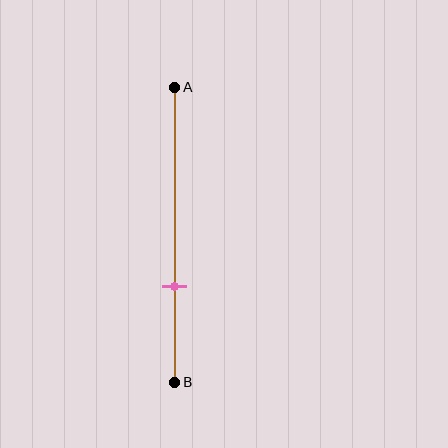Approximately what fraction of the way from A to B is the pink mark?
The pink mark is approximately 65% of the way from A to B.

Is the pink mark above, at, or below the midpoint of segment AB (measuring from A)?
The pink mark is below the midpoint of segment AB.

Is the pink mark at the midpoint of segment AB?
No, the mark is at about 65% from A, not at the 50% midpoint.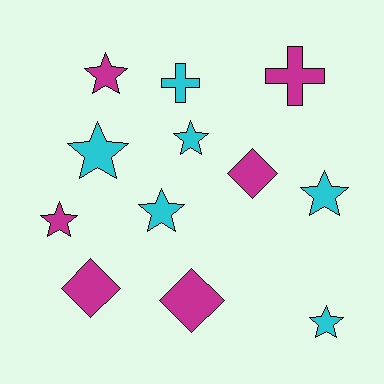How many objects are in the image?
There are 12 objects.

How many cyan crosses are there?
There is 1 cyan cross.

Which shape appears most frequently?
Star, with 7 objects.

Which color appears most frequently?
Cyan, with 6 objects.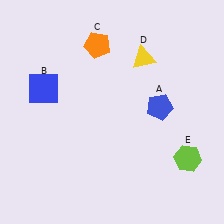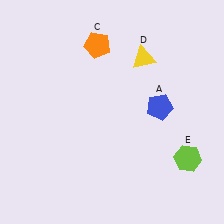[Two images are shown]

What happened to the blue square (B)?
The blue square (B) was removed in Image 2. It was in the top-left area of Image 1.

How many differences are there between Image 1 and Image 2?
There is 1 difference between the two images.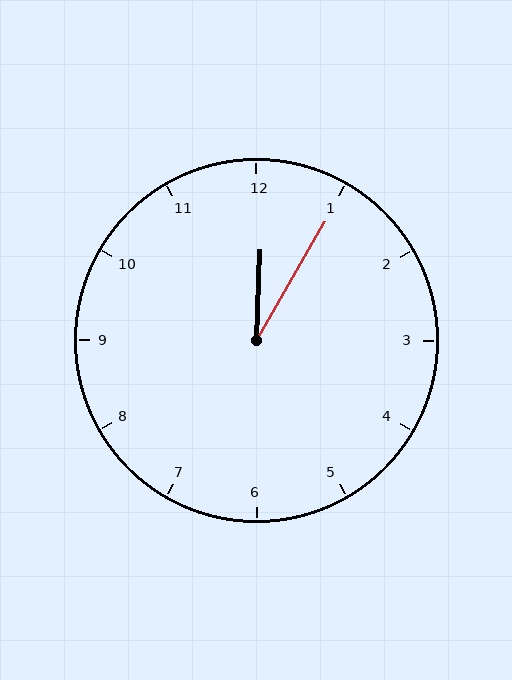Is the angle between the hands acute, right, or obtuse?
It is acute.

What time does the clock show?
12:05.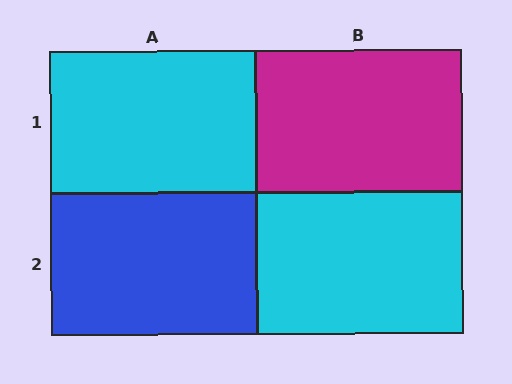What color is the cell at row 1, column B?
Magenta.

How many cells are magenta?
1 cell is magenta.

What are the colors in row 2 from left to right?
Blue, cyan.